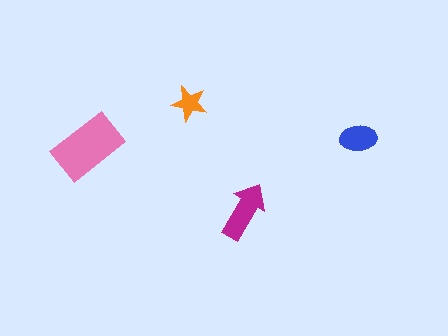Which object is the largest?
The pink rectangle.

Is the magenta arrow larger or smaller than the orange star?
Larger.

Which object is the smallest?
The orange star.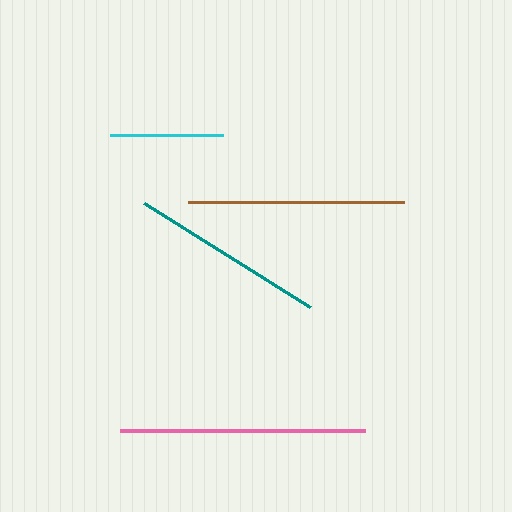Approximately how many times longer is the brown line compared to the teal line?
The brown line is approximately 1.1 times the length of the teal line.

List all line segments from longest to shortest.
From longest to shortest: pink, brown, teal, cyan.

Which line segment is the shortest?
The cyan line is the shortest at approximately 113 pixels.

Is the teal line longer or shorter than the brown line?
The brown line is longer than the teal line.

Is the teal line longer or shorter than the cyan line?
The teal line is longer than the cyan line.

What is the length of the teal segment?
The teal segment is approximately 196 pixels long.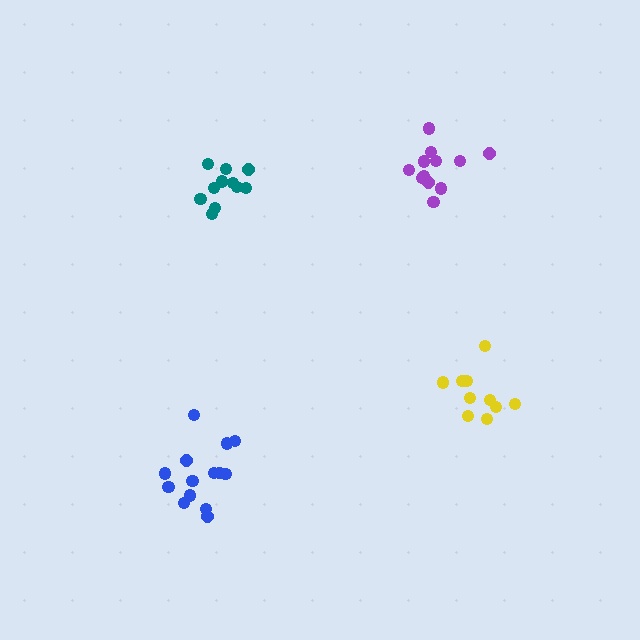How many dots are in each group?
Group 1: 11 dots, Group 2: 12 dots, Group 3: 10 dots, Group 4: 14 dots (47 total).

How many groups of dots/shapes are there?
There are 4 groups.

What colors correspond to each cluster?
The clusters are colored: teal, purple, yellow, blue.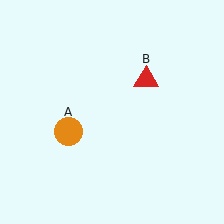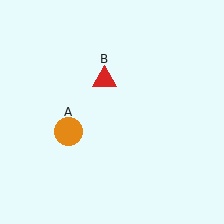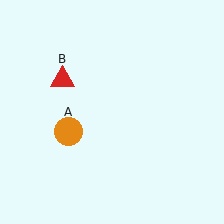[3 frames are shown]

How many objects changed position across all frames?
1 object changed position: red triangle (object B).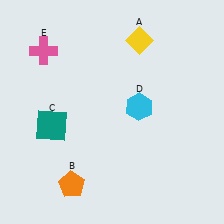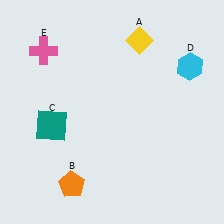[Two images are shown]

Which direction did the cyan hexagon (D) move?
The cyan hexagon (D) moved right.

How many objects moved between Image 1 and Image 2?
1 object moved between the two images.